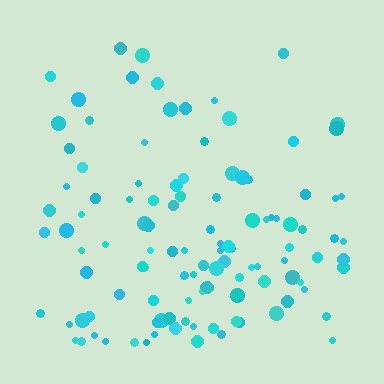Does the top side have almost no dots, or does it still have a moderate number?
Still a moderate number, just noticeably fewer than the bottom.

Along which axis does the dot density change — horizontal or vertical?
Vertical.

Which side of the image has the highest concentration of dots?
The bottom.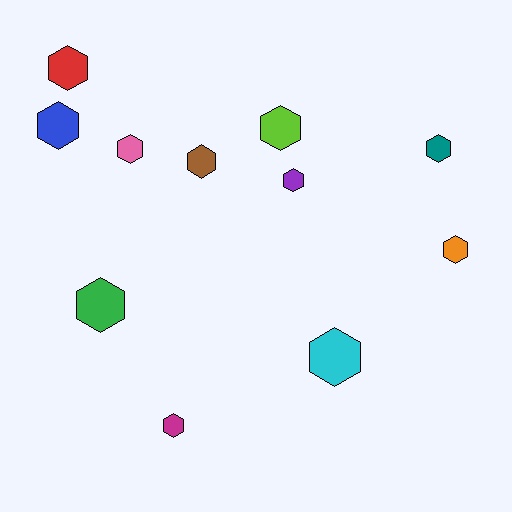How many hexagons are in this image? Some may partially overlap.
There are 11 hexagons.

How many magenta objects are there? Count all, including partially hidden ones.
There is 1 magenta object.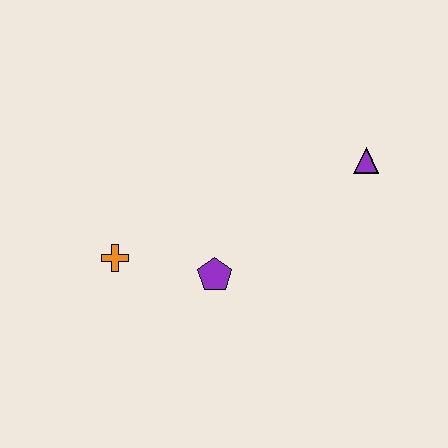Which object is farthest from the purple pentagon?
The purple triangle is farthest from the purple pentagon.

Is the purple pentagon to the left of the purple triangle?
Yes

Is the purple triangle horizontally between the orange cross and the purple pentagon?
No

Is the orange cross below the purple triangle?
Yes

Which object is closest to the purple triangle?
The purple pentagon is closest to the purple triangle.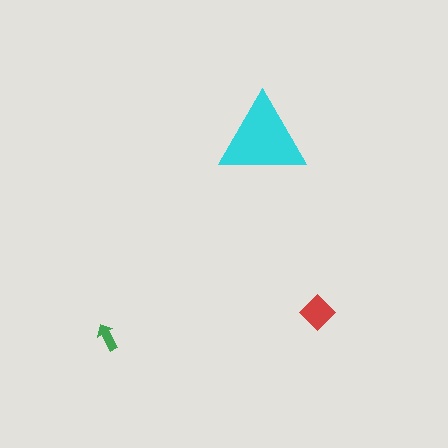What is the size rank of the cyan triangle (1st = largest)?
1st.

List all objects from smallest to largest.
The green arrow, the red diamond, the cyan triangle.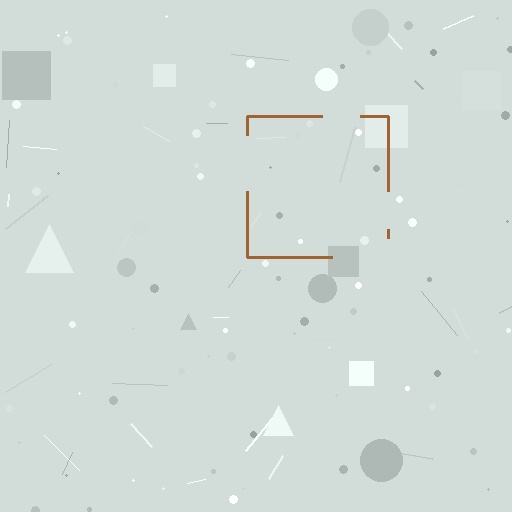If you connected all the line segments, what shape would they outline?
They would outline a square.